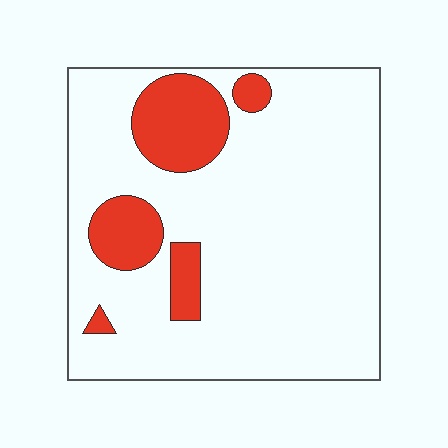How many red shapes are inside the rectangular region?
5.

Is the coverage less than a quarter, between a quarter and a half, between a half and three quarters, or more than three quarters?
Less than a quarter.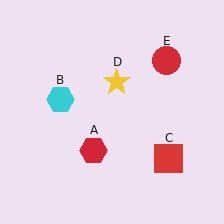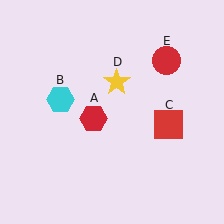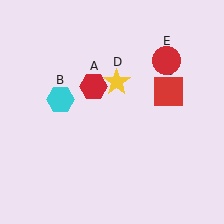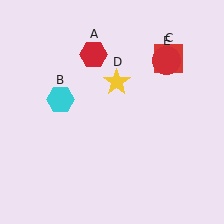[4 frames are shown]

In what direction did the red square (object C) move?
The red square (object C) moved up.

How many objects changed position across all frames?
2 objects changed position: red hexagon (object A), red square (object C).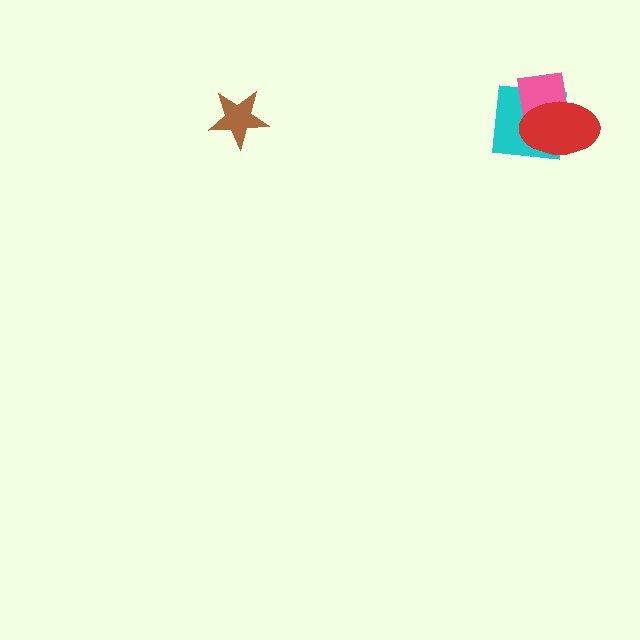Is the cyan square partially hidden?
Yes, it is partially covered by another shape.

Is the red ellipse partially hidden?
No, no other shape covers it.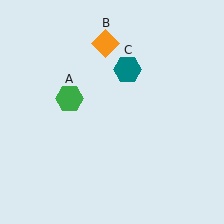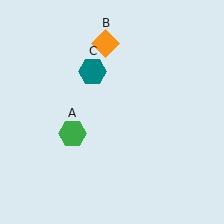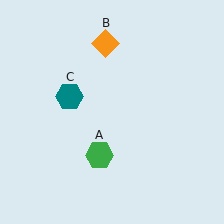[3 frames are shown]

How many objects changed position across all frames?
2 objects changed position: green hexagon (object A), teal hexagon (object C).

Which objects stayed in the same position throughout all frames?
Orange diamond (object B) remained stationary.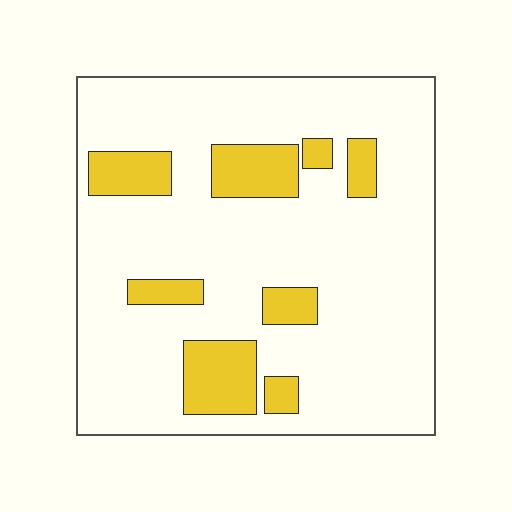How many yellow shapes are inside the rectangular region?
8.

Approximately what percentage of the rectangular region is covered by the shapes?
Approximately 15%.